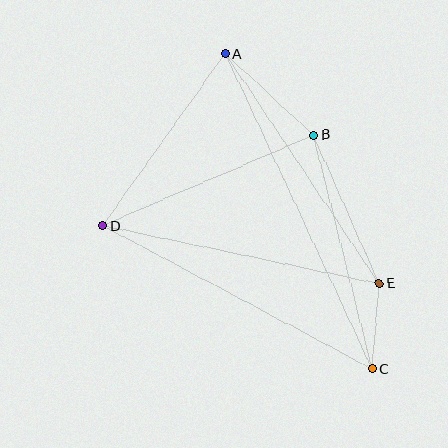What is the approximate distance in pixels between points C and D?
The distance between C and D is approximately 305 pixels.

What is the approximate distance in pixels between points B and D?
The distance between B and D is approximately 230 pixels.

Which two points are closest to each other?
Points C and E are closest to each other.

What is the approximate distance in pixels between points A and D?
The distance between A and D is approximately 211 pixels.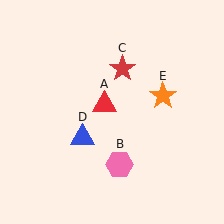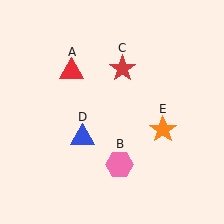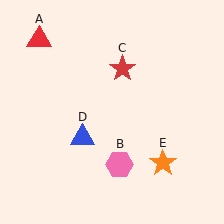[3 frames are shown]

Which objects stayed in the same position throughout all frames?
Pink hexagon (object B) and red star (object C) and blue triangle (object D) remained stationary.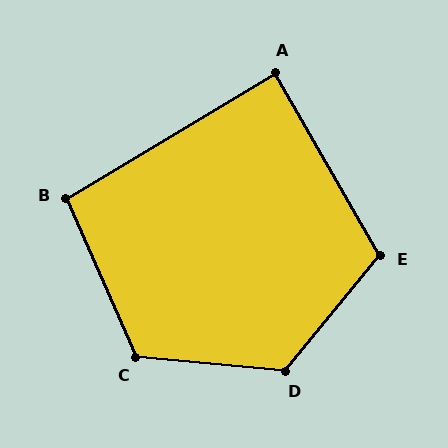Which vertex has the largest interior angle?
D, at approximately 124 degrees.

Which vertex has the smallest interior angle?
A, at approximately 89 degrees.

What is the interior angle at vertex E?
Approximately 111 degrees (obtuse).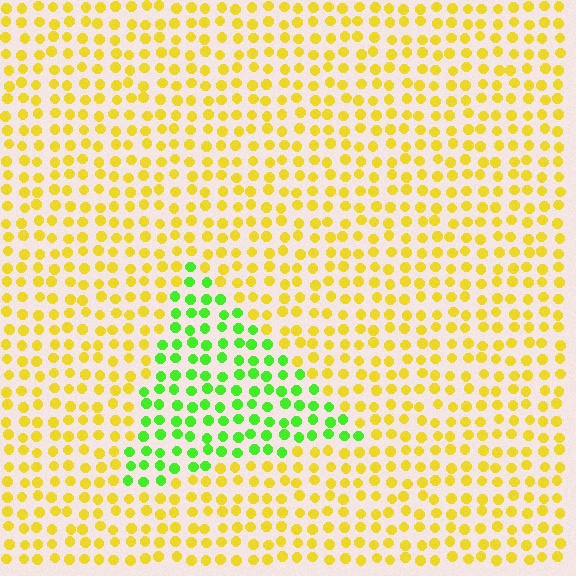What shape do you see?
I see a triangle.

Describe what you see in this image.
The image is filled with small yellow elements in a uniform arrangement. A triangle-shaped region is visible where the elements are tinted to a slightly different hue, forming a subtle color boundary.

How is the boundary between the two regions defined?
The boundary is defined purely by a slight shift in hue (about 58 degrees). Spacing, size, and orientation are identical on both sides.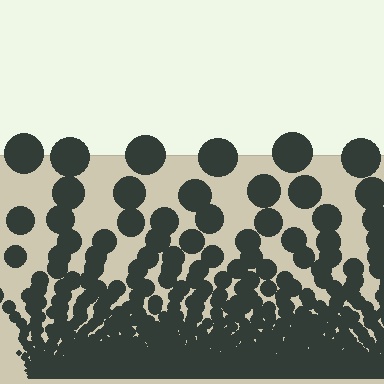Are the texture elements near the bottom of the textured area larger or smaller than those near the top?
Smaller. The gradient is inverted — elements near the bottom are smaller and denser.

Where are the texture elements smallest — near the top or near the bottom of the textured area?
Near the bottom.